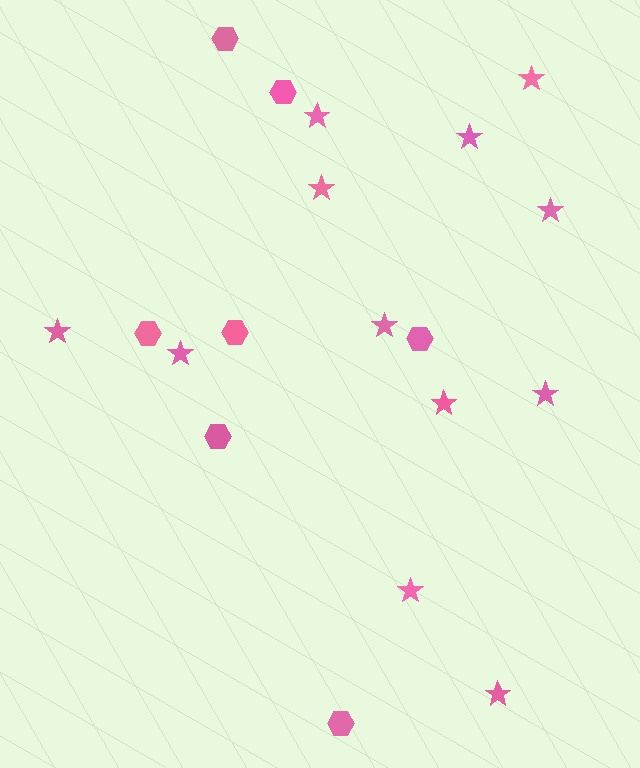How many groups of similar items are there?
There are 2 groups: one group of stars (12) and one group of hexagons (7).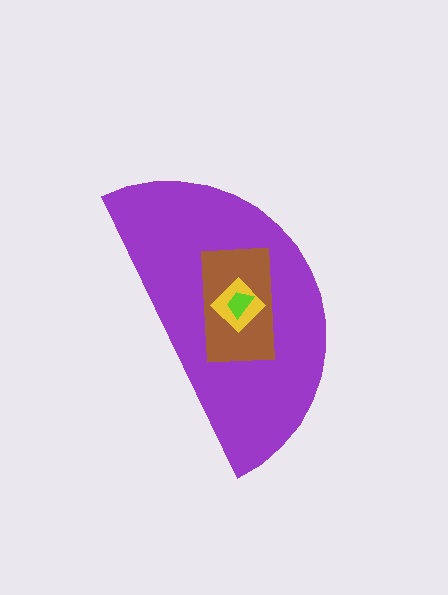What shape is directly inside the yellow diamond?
The lime trapezoid.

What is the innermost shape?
The lime trapezoid.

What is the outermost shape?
The purple semicircle.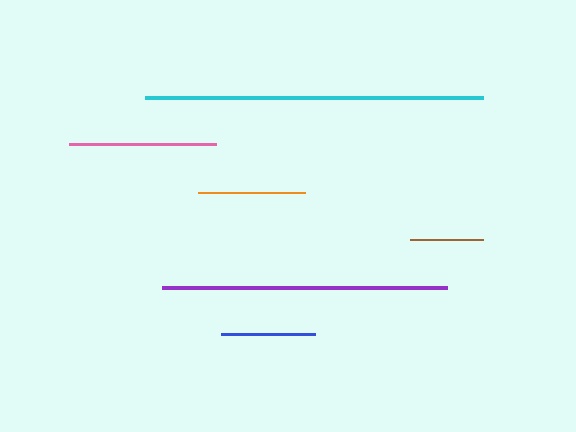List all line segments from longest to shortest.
From longest to shortest: cyan, purple, pink, orange, blue, brown.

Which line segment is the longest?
The cyan line is the longest at approximately 338 pixels.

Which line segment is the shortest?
The brown line is the shortest at approximately 73 pixels.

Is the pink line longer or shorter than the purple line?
The purple line is longer than the pink line.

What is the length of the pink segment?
The pink segment is approximately 148 pixels long.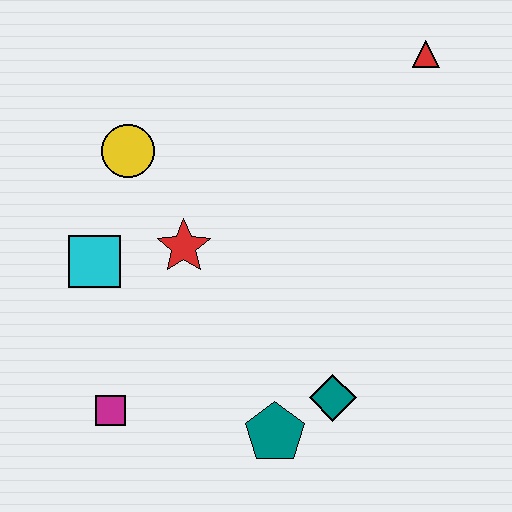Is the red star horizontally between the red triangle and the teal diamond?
No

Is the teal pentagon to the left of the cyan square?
No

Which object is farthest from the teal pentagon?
The red triangle is farthest from the teal pentagon.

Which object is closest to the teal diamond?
The teal pentagon is closest to the teal diamond.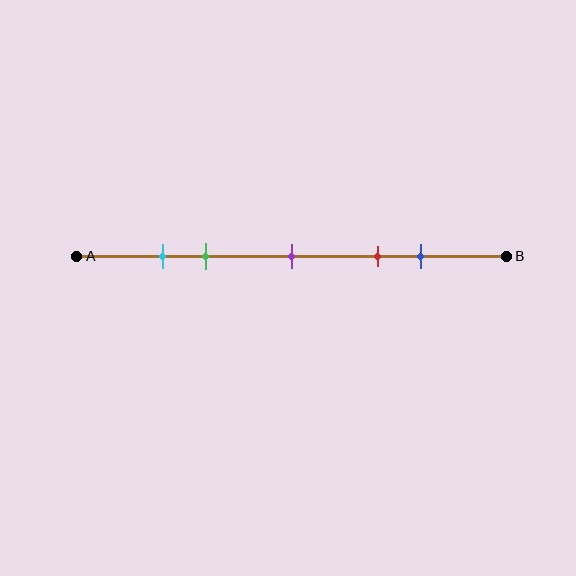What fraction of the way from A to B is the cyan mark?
The cyan mark is approximately 20% (0.2) of the way from A to B.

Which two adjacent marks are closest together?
The cyan and green marks are the closest adjacent pair.